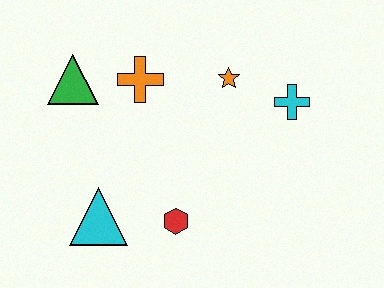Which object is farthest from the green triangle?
The cyan cross is farthest from the green triangle.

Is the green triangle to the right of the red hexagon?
No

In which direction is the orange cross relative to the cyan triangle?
The orange cross is above the cyan triangle.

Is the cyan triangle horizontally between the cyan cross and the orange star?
No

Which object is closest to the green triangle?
The orange cross is closest to the green triangle.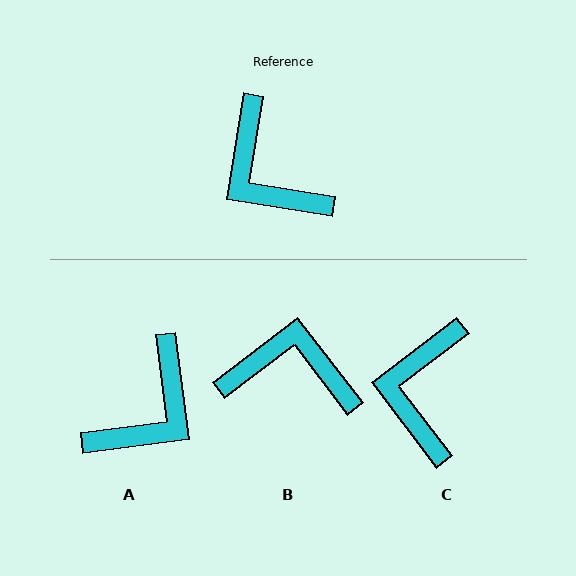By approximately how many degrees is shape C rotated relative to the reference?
Approximately 43 degrees clockwise.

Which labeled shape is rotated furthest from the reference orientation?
B, about 133 degrees away.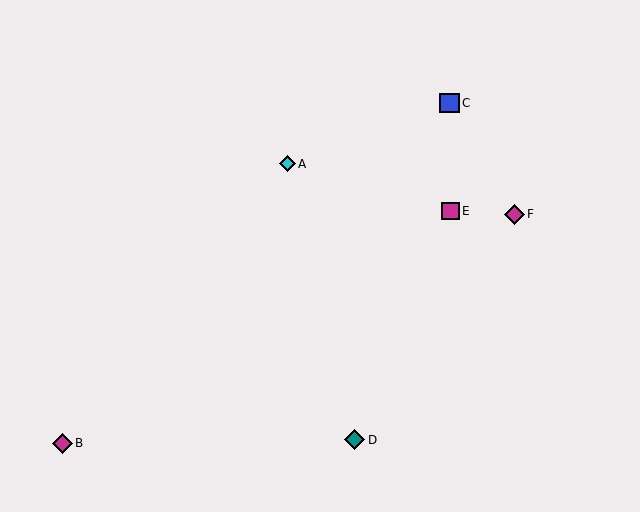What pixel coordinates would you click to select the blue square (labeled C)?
Click at (449, 103) to select the blue square C.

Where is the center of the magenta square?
The center of the magenta square is at (451, 211).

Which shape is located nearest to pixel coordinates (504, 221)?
The magenta diamond (labeled F) at (514, 214) is nearest to that location.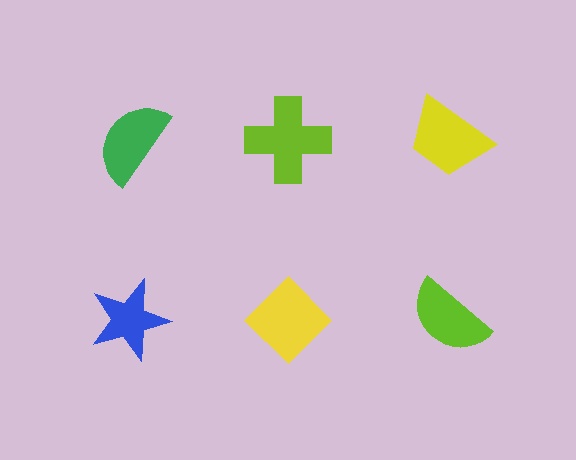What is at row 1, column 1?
A green semicircle.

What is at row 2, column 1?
A blue star.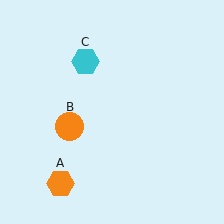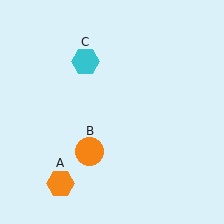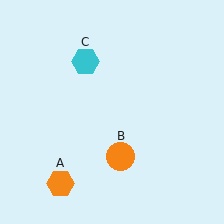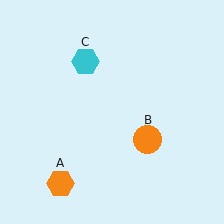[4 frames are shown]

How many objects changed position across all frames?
1 object changed position: orange circle (object B).